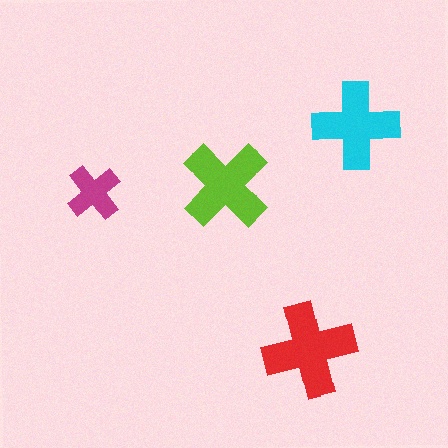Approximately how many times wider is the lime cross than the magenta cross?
About 1.5 times wider.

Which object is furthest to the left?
The magenta cross is leftmost.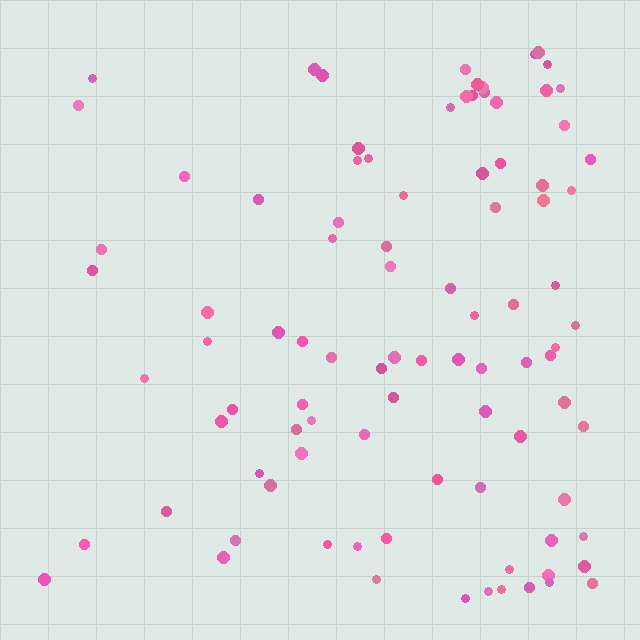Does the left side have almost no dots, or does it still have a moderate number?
Still a moderate number, just noticeably fewer than the right.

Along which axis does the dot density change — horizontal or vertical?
Horizontal.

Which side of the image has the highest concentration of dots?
The right.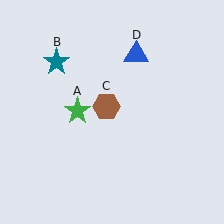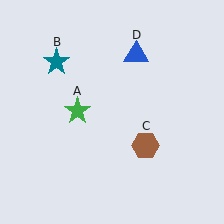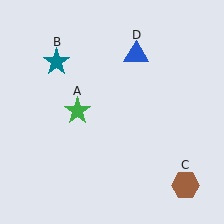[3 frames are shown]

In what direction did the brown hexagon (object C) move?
The brown hexagon (object C) moved down and to the right.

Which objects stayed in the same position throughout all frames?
Green star (object A) and teal star (object B) and blue triangle (object D) remained stationary.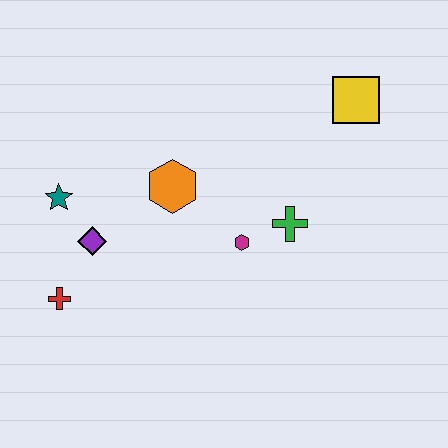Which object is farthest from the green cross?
The red cross is farthest from the green cross.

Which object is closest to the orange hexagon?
The magenta hexagon is closest to the orange hexagon.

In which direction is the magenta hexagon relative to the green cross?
The magenta hexagon is to the left of the green cross.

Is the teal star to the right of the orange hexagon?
No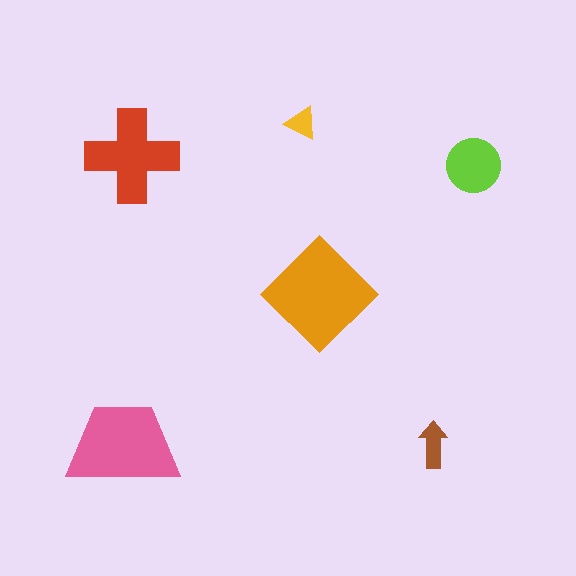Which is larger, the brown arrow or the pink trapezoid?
The pink trapezoid.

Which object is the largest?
The orange diamond.